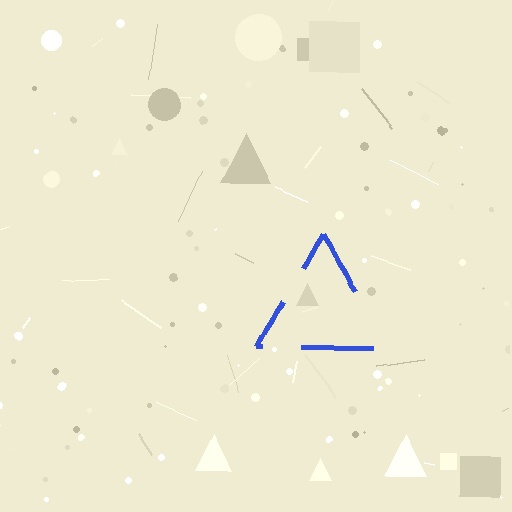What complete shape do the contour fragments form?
The contour fragments form a triangle.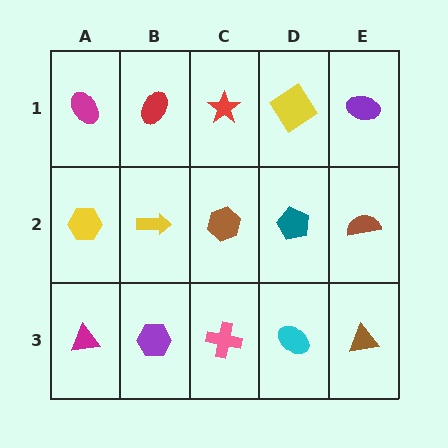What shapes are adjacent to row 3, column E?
A brown semicircle (row 2, column E), a cyan ellipse (row 3, column D).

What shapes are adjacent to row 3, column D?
A teal pentagon (row 2, column D), a pink cross (row 3, column C), a brown triangle (row 3, column E).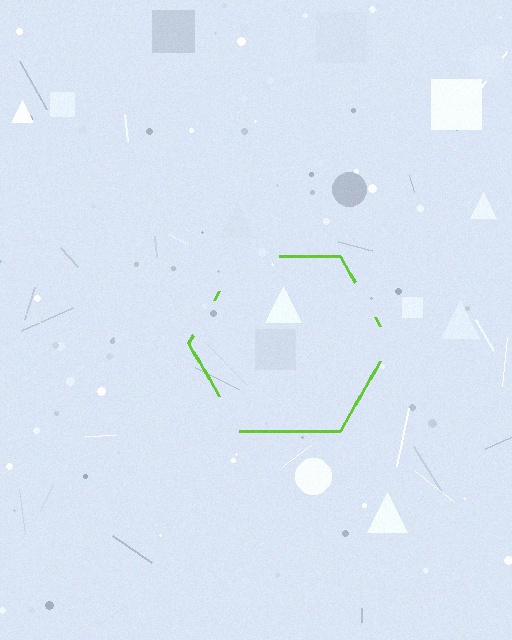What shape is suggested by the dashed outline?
The dashed outline suggests a hexagon.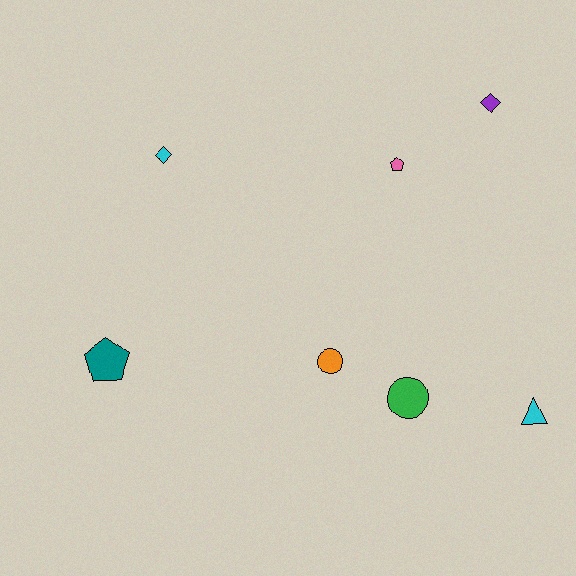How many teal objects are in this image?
There is 1 teal object.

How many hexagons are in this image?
There are no hexagons.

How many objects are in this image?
There are 7 objects.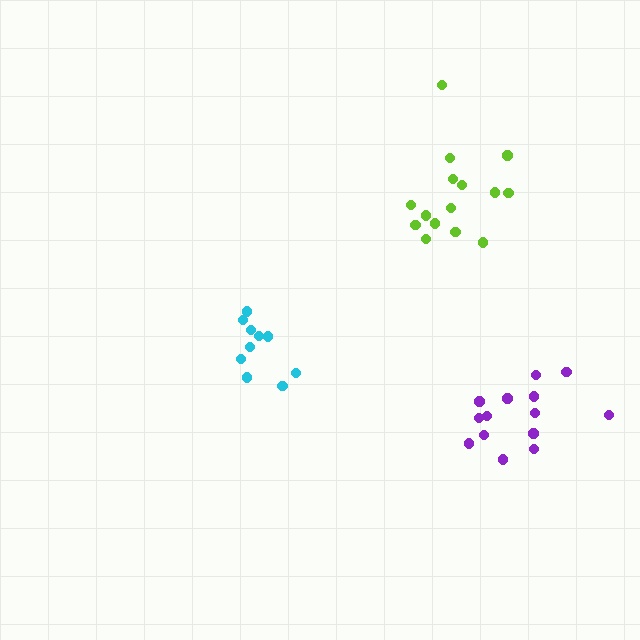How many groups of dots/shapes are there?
There are 3 groups.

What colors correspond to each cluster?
The clusters are colored: lime, cyan, purple.